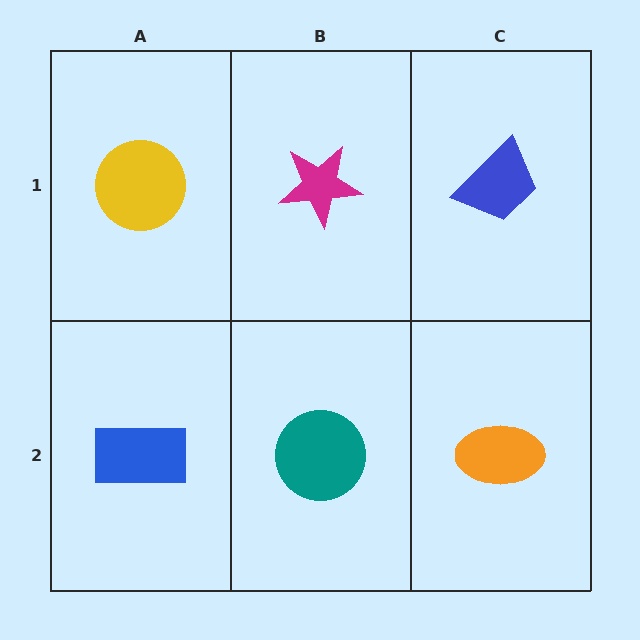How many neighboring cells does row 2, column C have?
2.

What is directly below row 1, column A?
A blue rectangle.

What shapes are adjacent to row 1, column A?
A blue rectangle (row 2, column A), a magenta star (row 1, column B).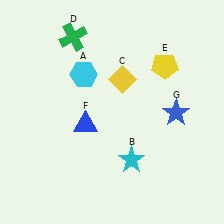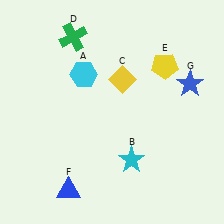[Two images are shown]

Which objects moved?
The objects that moved are: the blue triangle (F), the blue star (G).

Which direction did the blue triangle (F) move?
The blue triangle (F) moved down.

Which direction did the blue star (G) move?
The blue star (G) moved up.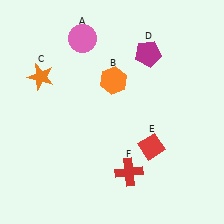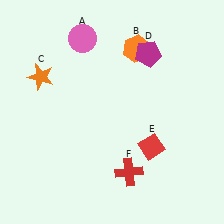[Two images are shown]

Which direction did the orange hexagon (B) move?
The orange hexagon (B) moved up.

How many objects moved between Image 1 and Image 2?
1 object moved between the two images.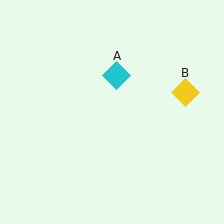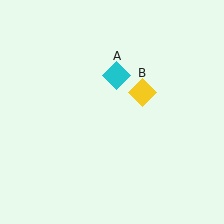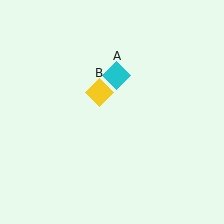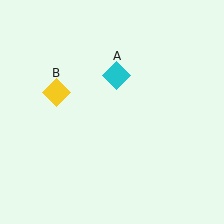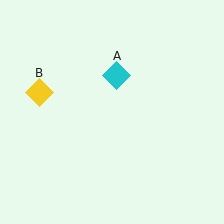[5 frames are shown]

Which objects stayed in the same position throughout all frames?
Cyan diamond (object A) remained stationary.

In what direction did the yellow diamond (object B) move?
The yellow diamond (object B) moved left.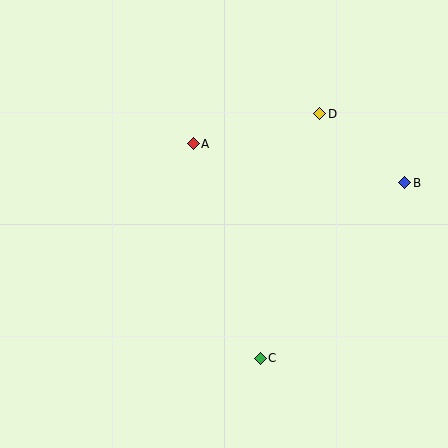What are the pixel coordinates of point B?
Point B is at (405, 183).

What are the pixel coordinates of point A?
Point A is at (193, 144).